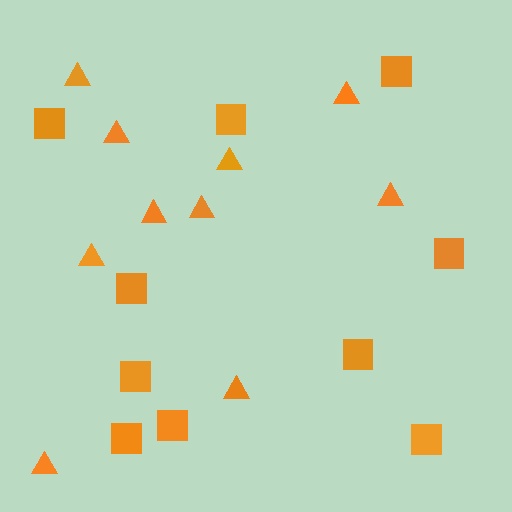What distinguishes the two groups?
There are 2 groups: one group of squares (10) and one group of triangles (10).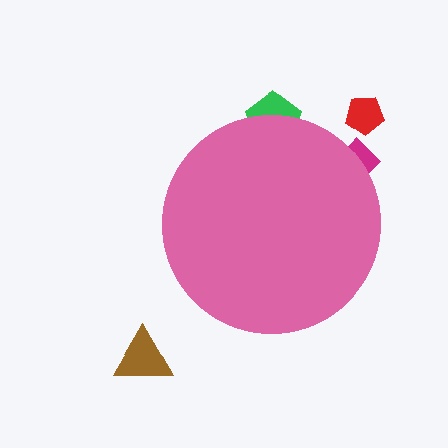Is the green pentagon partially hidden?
Yes, the green pentagon is partially hidden behind the pink circle.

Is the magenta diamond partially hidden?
Yes, the magenta diamond is partially hidden behind the pink circle.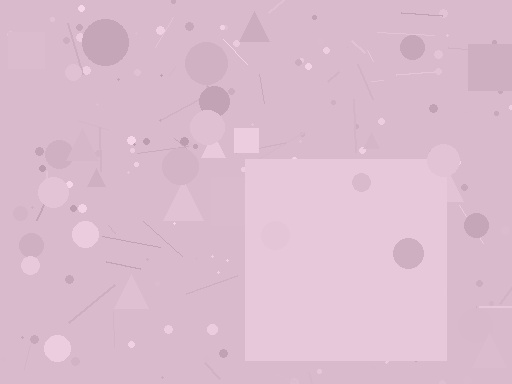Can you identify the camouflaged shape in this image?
The camouflaged shape is a square.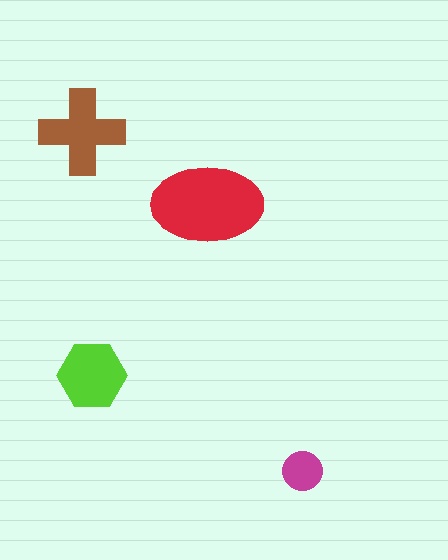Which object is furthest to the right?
The magenta circle is rightmost.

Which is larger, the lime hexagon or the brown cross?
The brown cross.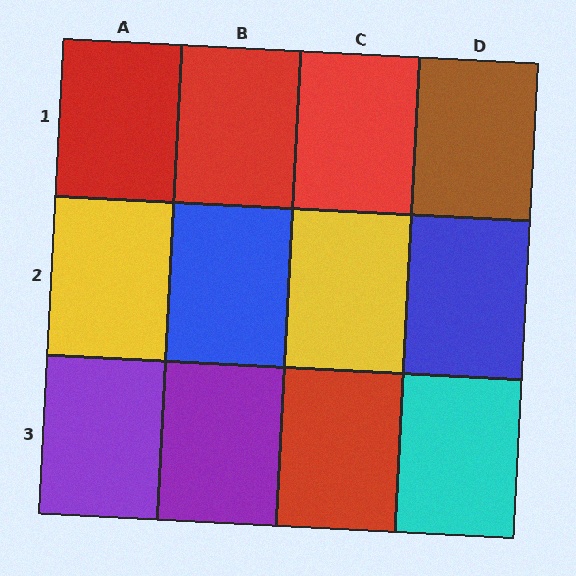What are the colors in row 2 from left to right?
Yellow, blue, yellow, blue.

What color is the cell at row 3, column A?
Purple.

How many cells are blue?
2 cells are blue.